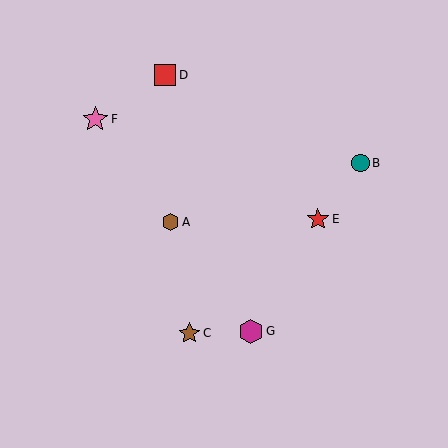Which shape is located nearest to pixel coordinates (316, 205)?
The red star (labeled E) at (318, 219) is nearest to that location.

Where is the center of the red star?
The center of the red star is at (318, 219).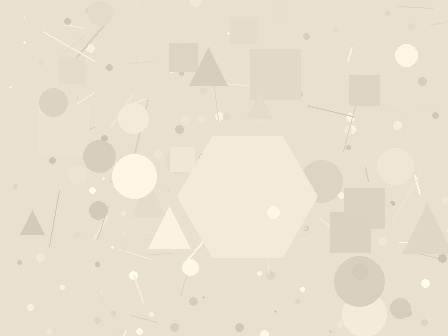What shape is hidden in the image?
A hexagon is hidden in the image.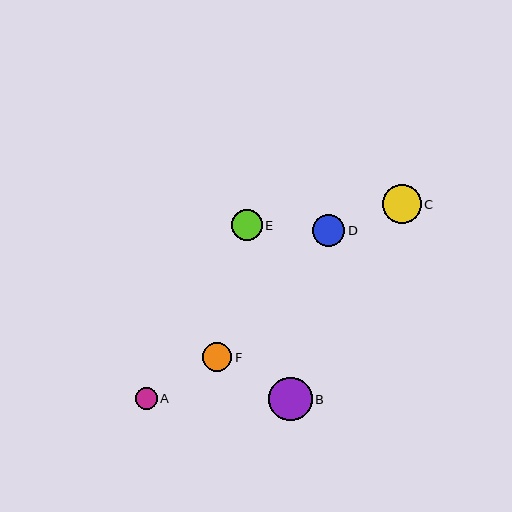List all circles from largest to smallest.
From largest to smallest: B, C, D, E, F, A.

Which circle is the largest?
Circle B is the largest with a size of approximately 43 pixels.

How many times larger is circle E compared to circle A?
Circle E is approximately 1.4 times the size of circle A.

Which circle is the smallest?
Circle A is the smallest with a size of approximately 22 pixels.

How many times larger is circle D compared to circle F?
Circle D is approximately 1.1 times the size of circle F.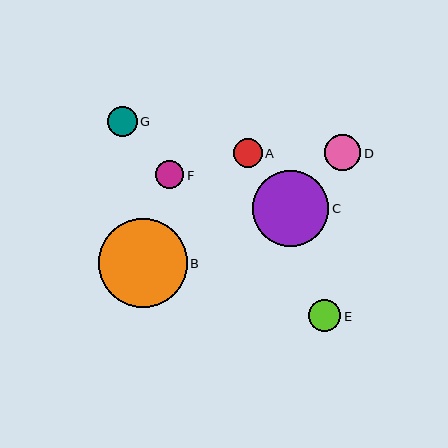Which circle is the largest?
Circle B is the largest with a size of approximately 89 pixels.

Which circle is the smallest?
Circle F is the smallest with a size of approximately 28 pixels.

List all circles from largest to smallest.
From largest to smallest: B, C, D, E, G, A, F.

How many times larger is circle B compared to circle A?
Circle B is approximately 3.1 times the size of circle A.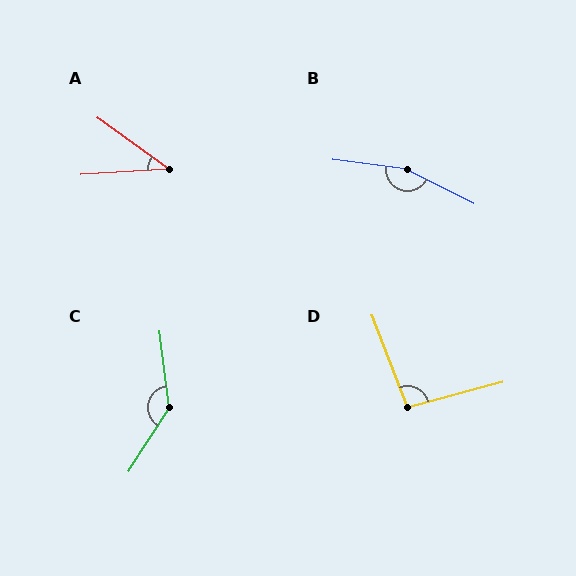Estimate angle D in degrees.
Approximately 96 degrees.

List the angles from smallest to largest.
A (39°), D (96°), C (140°), B (160°).